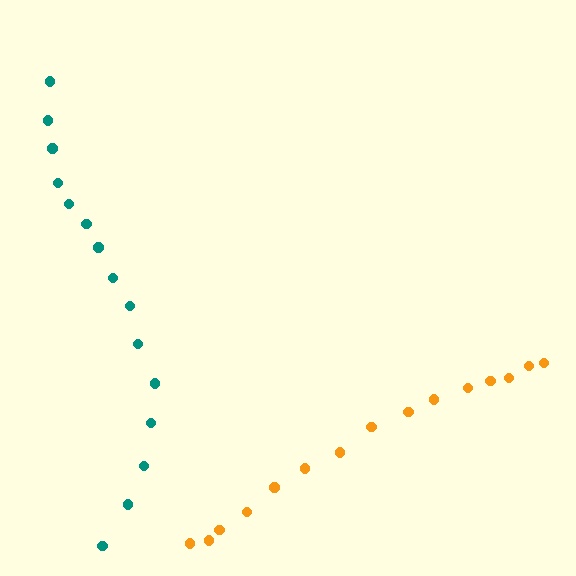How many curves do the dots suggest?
There are 2 distinct paths.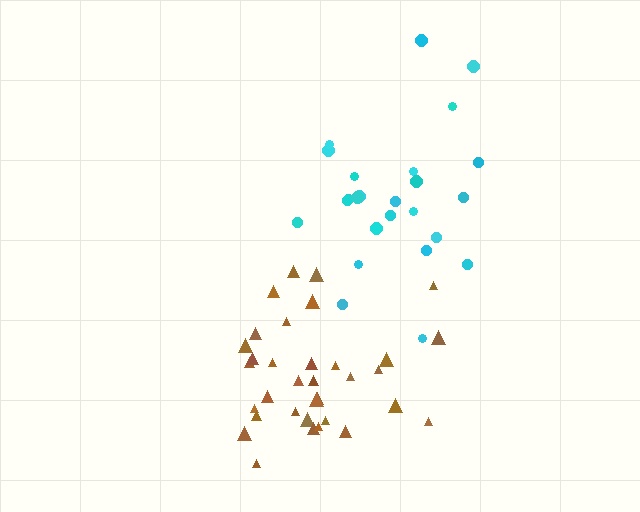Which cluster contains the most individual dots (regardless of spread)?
Brown (34).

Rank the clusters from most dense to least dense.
brown, cyan.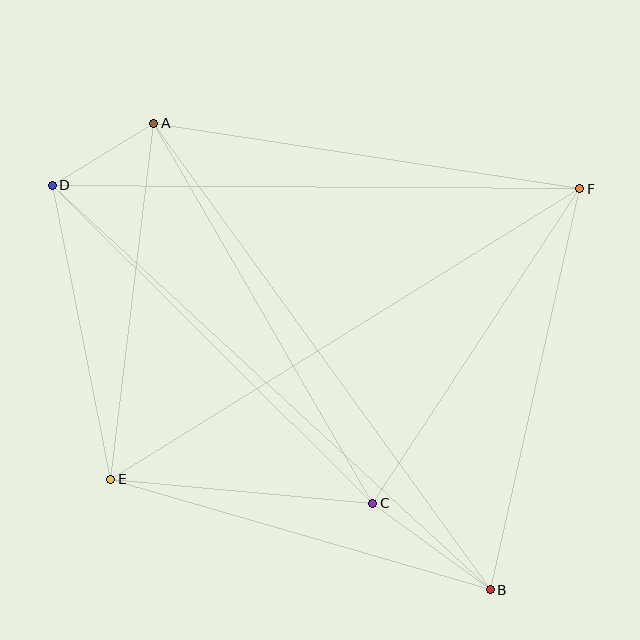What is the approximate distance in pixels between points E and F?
The distance between E and F is approximately 552 pixels.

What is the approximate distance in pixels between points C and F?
The distance between C and F is approximately 377 pixels.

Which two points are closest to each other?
Points A and D are closest to each other.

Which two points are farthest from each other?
Points B and D are farthest from each other.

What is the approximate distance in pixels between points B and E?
The distance between B and E is approximately 395 pixels.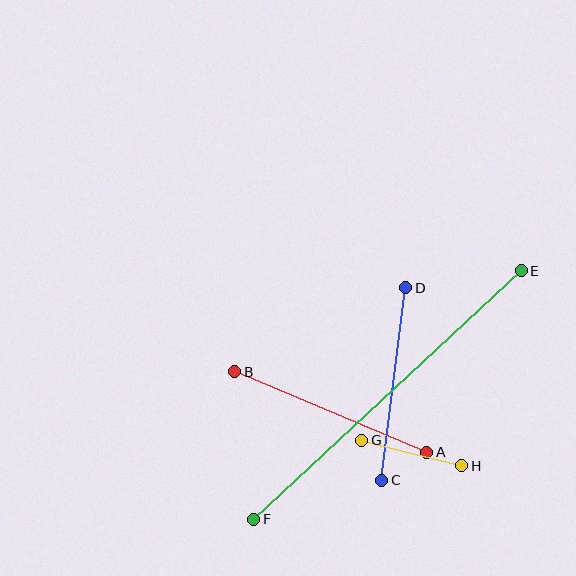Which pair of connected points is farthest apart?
Points E and F are farthest apart.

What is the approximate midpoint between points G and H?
The midpoint is at approximately (412, 453) pixels.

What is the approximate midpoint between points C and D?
The midpoint is at approximately (394, 384) pixels.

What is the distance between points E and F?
The distance is approximately 365 pixels.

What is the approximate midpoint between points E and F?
The midpoint is at approximately (387, 395) pixels.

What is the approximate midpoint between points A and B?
The midpoint is at approximately (331, 412) pixels.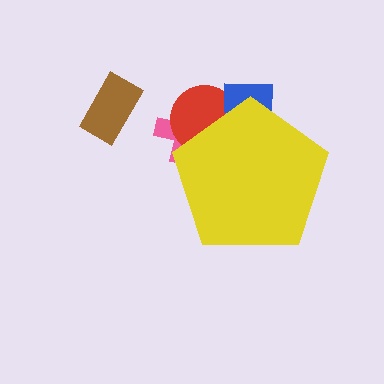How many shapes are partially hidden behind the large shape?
3 shapes are partially hidden.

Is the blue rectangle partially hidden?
Yes, the blue rectangle is partially hidden behind the yellow pentagon.